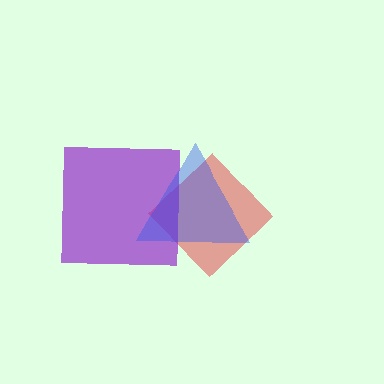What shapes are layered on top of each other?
The layered shapes are: a red diamond, a purple square, a blue triangle.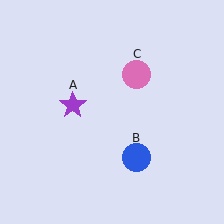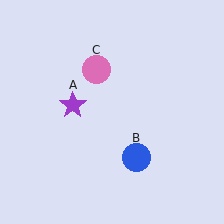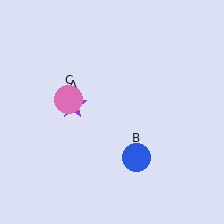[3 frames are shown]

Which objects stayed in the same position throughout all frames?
Purple star (object A) and blue circle (object B) remained stationary.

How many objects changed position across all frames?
1 object changed position: pink circle (object C).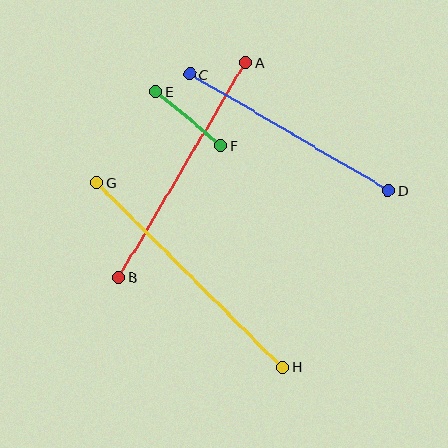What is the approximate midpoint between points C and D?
The midpoint is at approximately (289, 132) pixels.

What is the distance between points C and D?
The distance is approximately 230 pixels.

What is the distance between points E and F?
The distance is approximately 85 pixels.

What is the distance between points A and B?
The distance is approximately 250 pixels.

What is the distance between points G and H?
The distance is approximately 262 pixels.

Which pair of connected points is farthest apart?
Points G and H are farthest apart.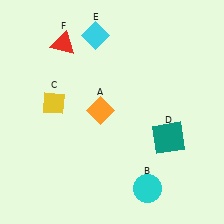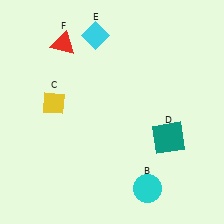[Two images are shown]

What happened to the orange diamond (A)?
The orange diamond (A) was removed in Image 2. It was in the top-left area of Image 1.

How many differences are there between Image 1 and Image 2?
There is 1 difference between the two images.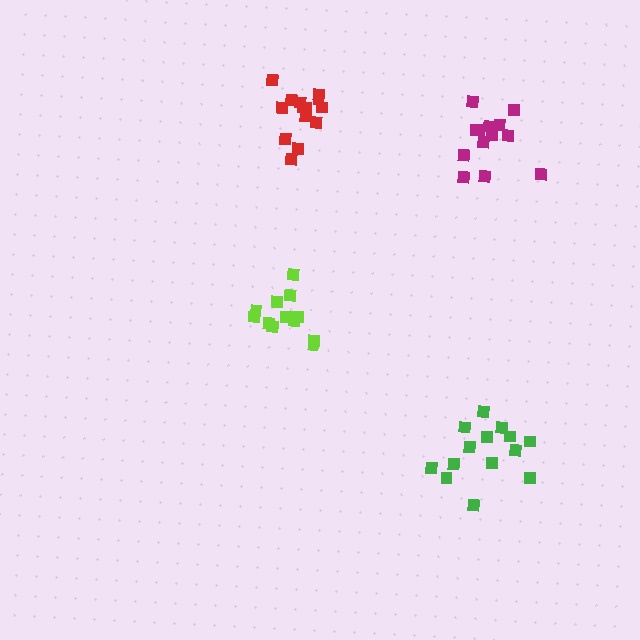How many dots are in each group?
Group 1: 14 dots, Group 2: 13 dots, Group 3: 14 dots, Group 4: 13 dots (54 total).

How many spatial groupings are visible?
There are 4 spatial groupings.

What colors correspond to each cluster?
The clusters are colored: green, magenta, red, lime.